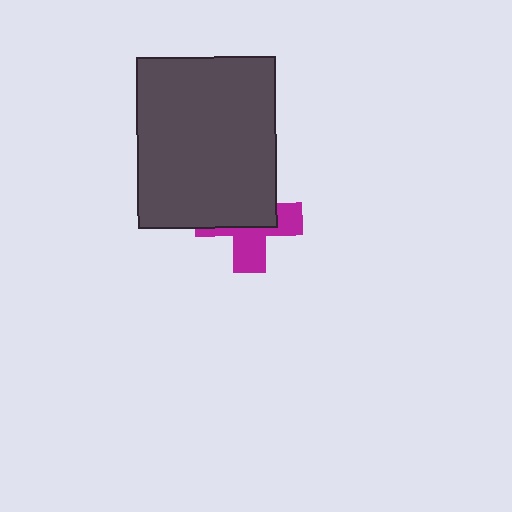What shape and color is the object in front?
The object in front is a dark gray rectangle.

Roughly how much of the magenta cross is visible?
About half of it is visible (roughly 46%).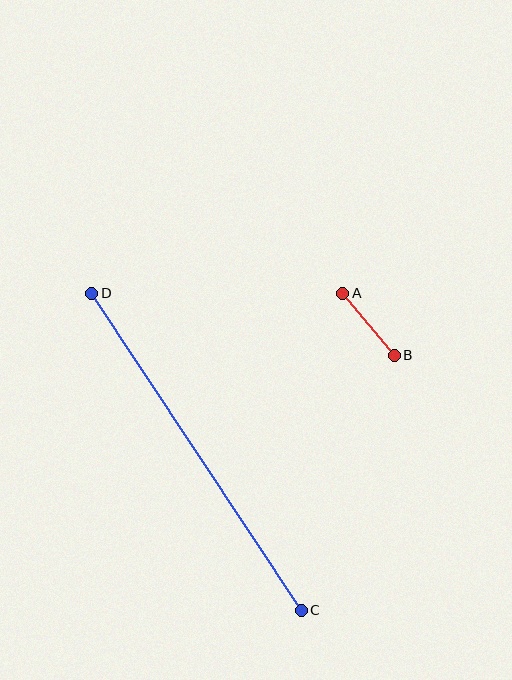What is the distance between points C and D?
The distance is approximately 380 pixels.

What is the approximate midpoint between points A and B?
The midpoint is at approximately (368, 324) pixels.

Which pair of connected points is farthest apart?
Points C and D are farthest apart.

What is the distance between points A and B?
The distance is approximately 81 pixels.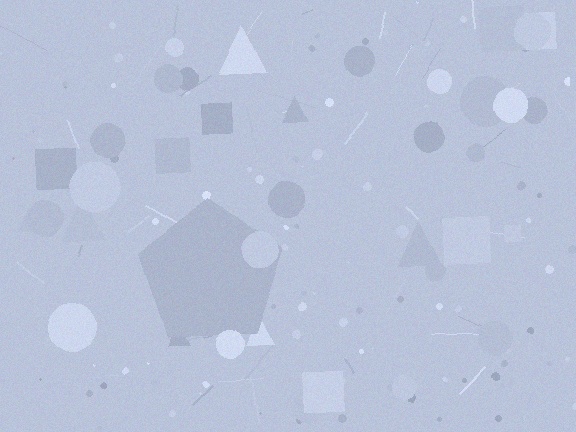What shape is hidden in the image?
A pentagon is hidden in the image.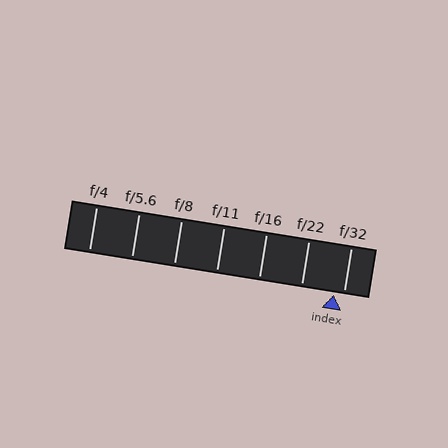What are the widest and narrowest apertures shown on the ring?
The widest aperture shown is f/4 and the narrowest is f/32.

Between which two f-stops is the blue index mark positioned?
The index mark is between f/22 and f/32.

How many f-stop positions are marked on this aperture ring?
There are 7 f-stop positions marked.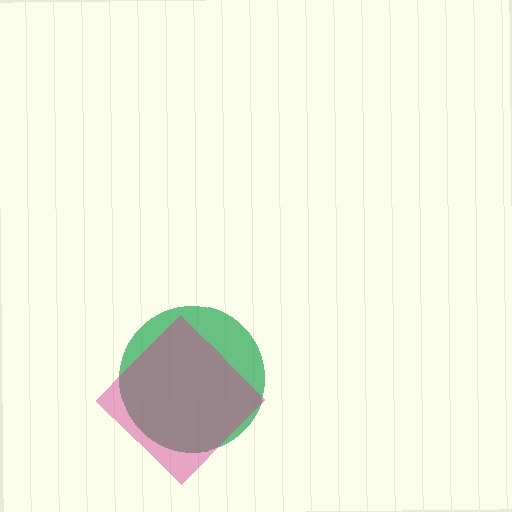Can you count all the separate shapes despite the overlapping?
Yes, there are 2 separate shapes.